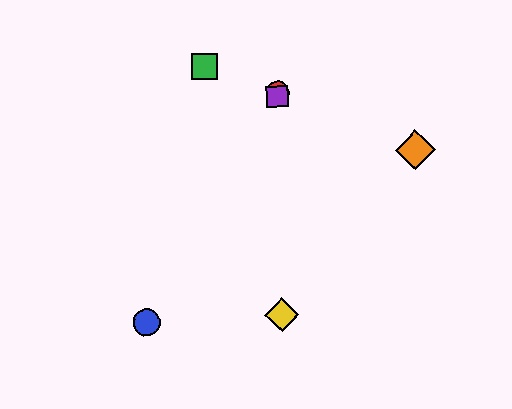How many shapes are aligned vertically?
3 shapes (the red circle, the yellow diamond, the purple square) are aligned vertically.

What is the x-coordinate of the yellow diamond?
The yellow diamond is at x≈282.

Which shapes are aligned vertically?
The red circle, the yellow diamond, the purple square are aligned vertically.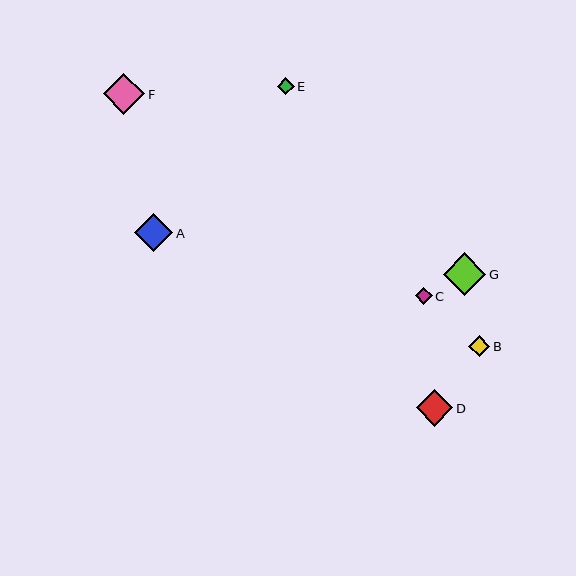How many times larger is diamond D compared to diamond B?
Diamond D is approximately 1.8 times the size of diamond B.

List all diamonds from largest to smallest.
From largest to smallest: G, F, A, D, B, C, E.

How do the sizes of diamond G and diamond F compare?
Diamond G and diamond F are approximately the same size.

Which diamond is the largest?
Diamond G is the largest with a size of approximately 43 pixels.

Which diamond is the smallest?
Diamond E is the smallest with a size of approximately 17 pixels.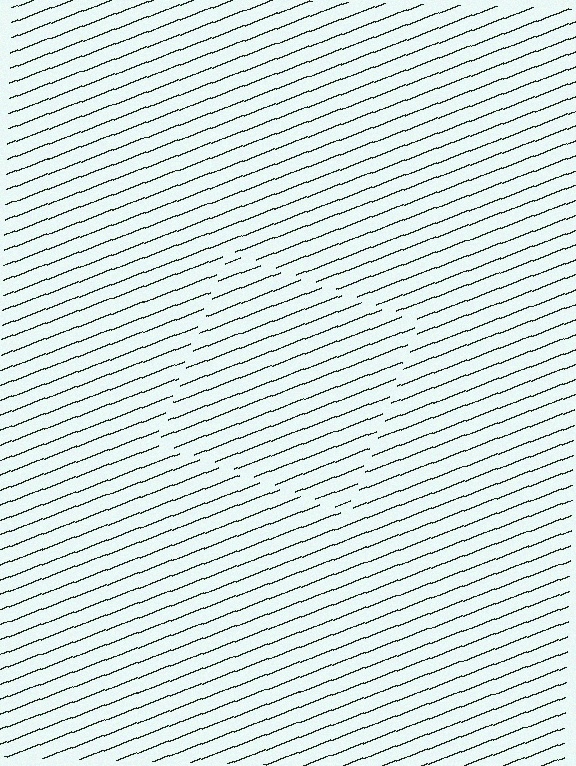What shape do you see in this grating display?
An illusory square. The interior of the shape contains the same grating, shifted by half a period — the contour is defined by the phase discontinuity where line-ends from the inner and outer gratings abut.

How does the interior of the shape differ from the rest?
The interior of the shape contains the same grating, shifted by half a period — the contour is defined by the phase discontinuity where line-ends from the inner and outer gratings abut.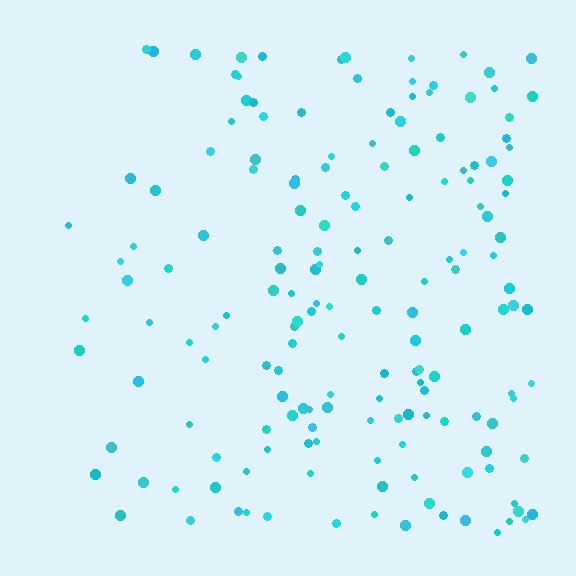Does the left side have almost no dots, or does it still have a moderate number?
Still a moderate number, just noticeably fewer than the right.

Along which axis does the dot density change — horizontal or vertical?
Horizontal.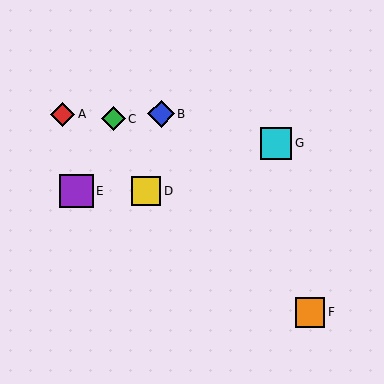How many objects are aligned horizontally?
2 objects (D, E) are aligned horizontally.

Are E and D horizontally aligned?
Yes, both are at y≈191.